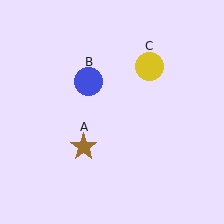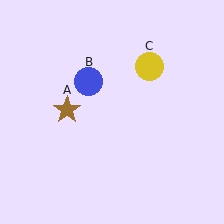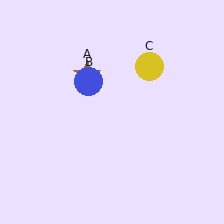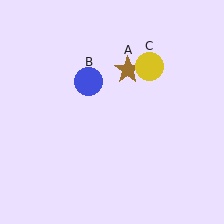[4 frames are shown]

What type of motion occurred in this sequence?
The brown star (object A) rotated clockwise around the center of the scene.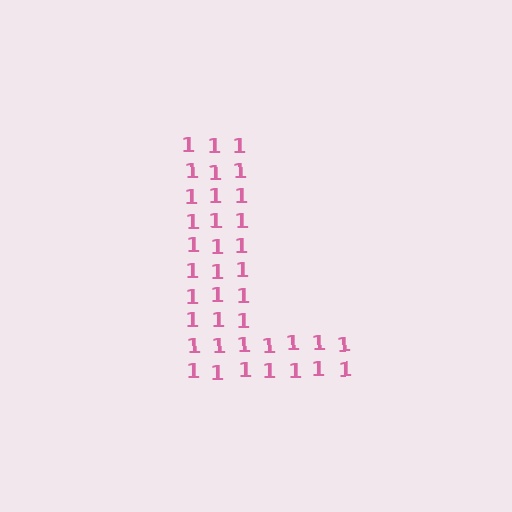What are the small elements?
The small elements are digit 1's.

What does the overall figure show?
The overall figure shows the letter L.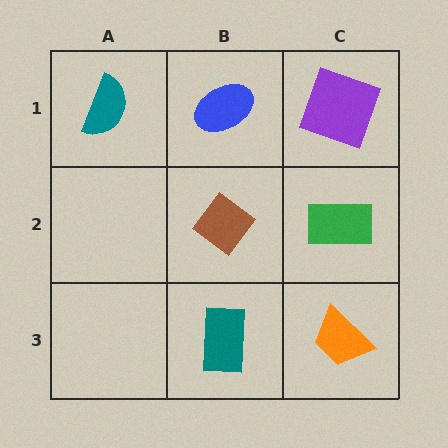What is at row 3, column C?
An orange trapezoid.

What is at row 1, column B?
A blue ellipse.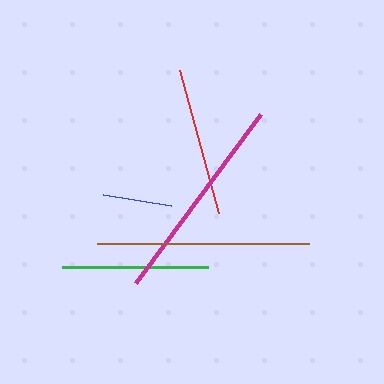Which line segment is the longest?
The brown line is the longest at approximately 211 pixels.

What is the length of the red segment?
The red segment is approximately 148 pixels long.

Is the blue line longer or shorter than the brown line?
The brown line is longer than the blue line.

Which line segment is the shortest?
The blue line is the shortest at approximately 70 pixels.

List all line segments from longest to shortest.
From longest to shortest: brown, magenta, red, green, blue.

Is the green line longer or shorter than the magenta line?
The magenta line is longer than the green line.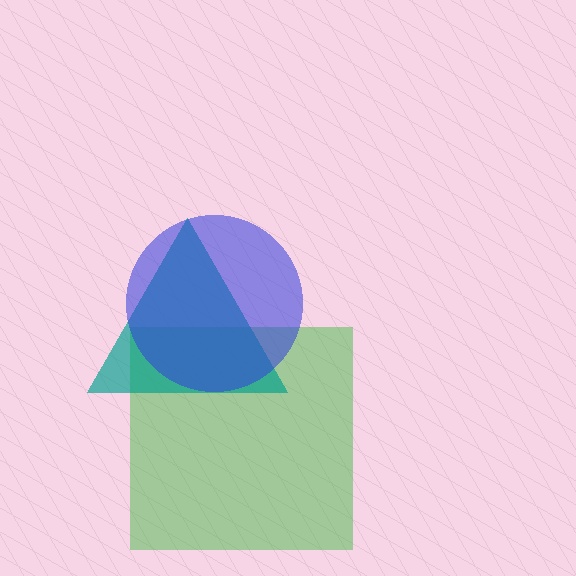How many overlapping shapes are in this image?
There are 3 overlapping shapes in the image.